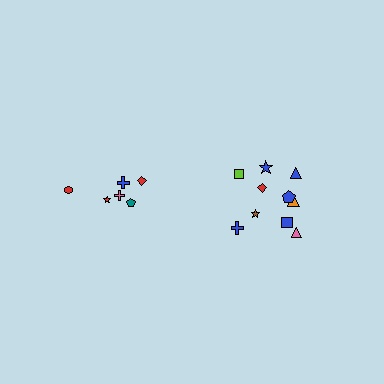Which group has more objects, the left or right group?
The right group.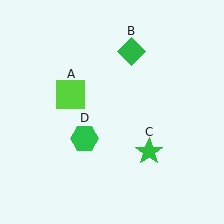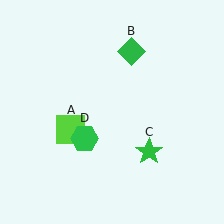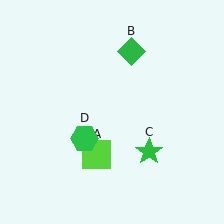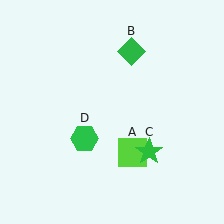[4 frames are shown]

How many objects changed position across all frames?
1 object changed position: lime square (object A).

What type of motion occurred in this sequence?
The lime square (object A) rotated counterclockwise around the center of the scene.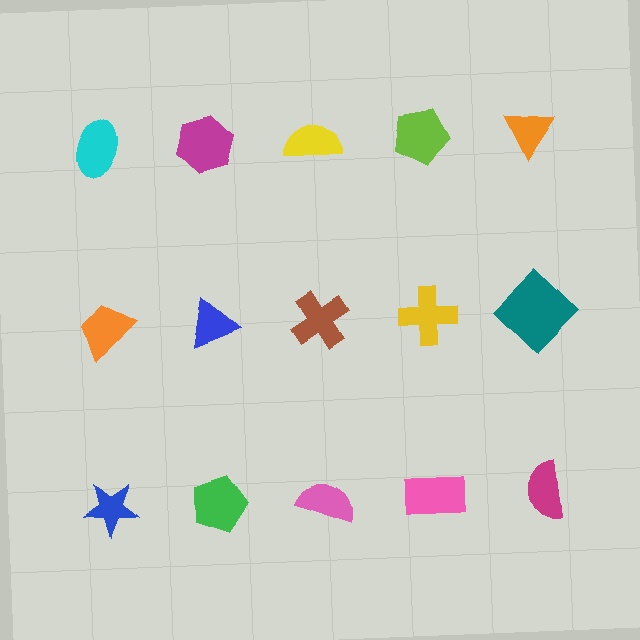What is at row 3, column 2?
A green pentagon.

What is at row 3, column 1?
A blue star.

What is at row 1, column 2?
A magenta hexagon.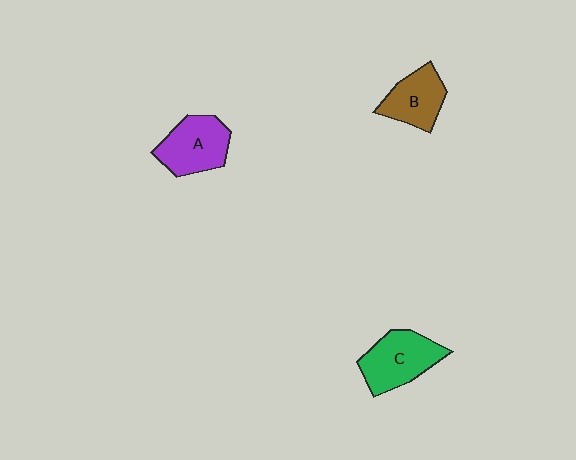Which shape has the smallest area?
Shape B (brown).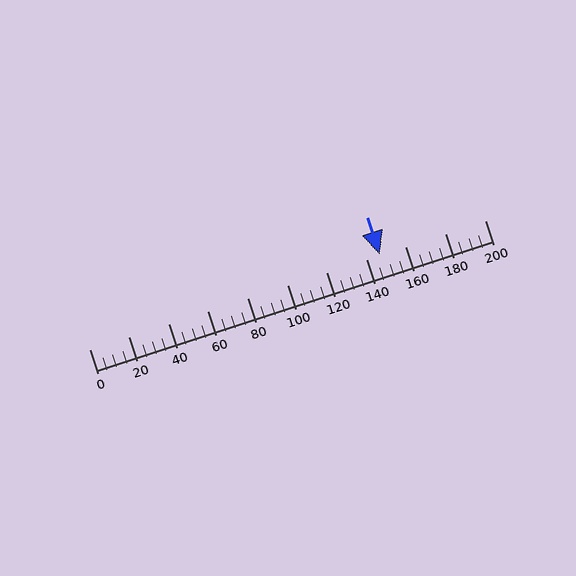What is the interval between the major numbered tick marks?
The major tick marks are spaced 20 units apart.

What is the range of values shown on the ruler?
The ruler shows values from 0 to 200.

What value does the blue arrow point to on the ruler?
The blue arrow points to approximately 147.